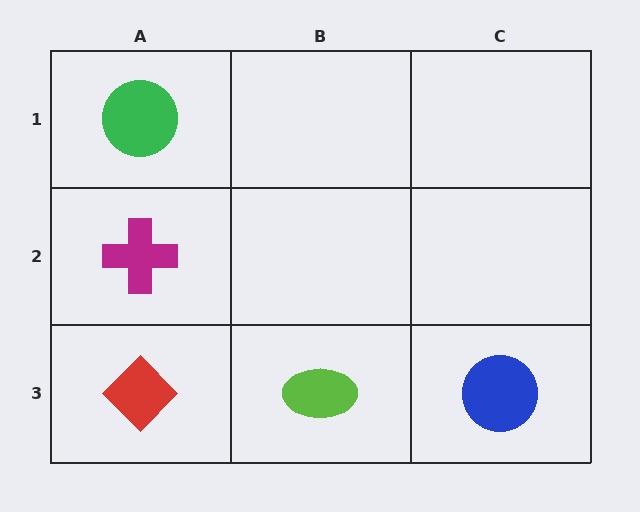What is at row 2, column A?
A magenta cross.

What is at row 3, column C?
A blue circle.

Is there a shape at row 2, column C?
No, that cell is empty.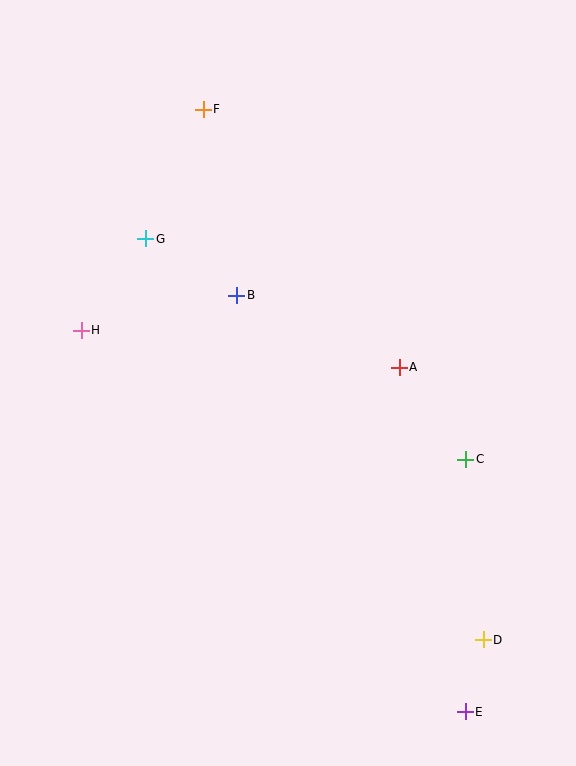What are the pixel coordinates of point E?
Point E is at (465, 712).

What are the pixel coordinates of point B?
Point B is at (237, 295).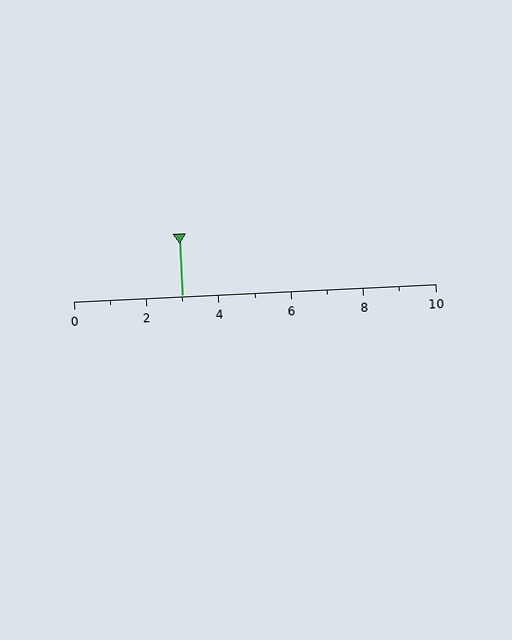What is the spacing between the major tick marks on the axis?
The major ticks are spaced 2 apart.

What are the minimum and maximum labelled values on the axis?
The axis runs from 0 to 10.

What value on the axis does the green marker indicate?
The marker indicates approximately 3.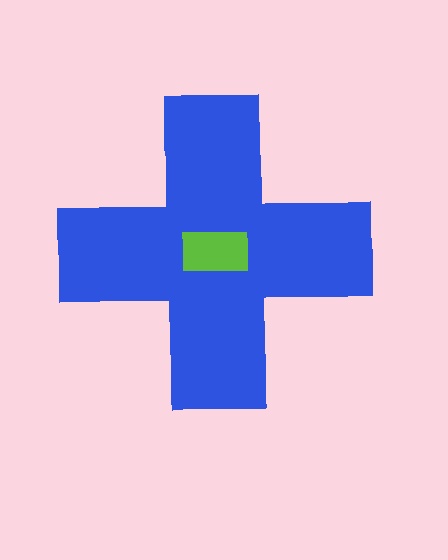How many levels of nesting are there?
2.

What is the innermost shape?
The lime rectangle.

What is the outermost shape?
The blue cross.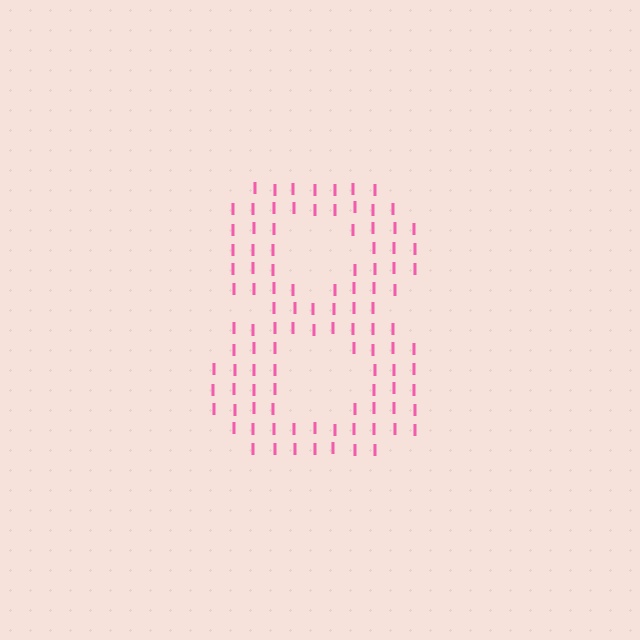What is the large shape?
The large shape is the digit 8.